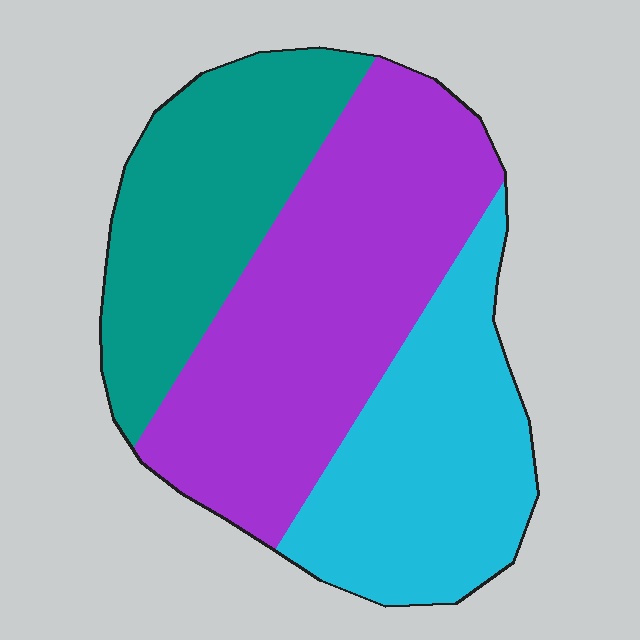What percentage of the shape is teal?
Teal covers 27% of the shape.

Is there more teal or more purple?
Purple.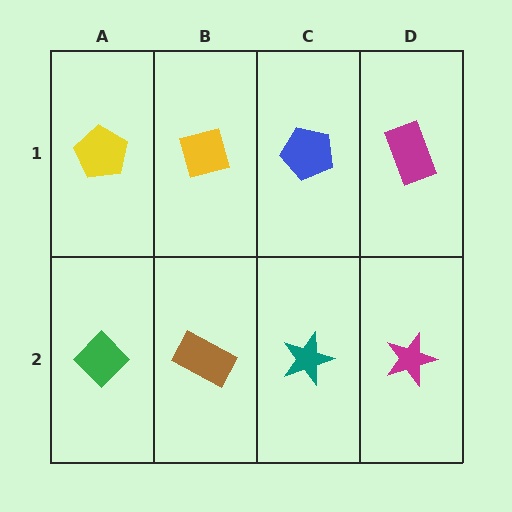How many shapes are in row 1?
4 shapes.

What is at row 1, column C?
A blue pentagon.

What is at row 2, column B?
A brown rectangle.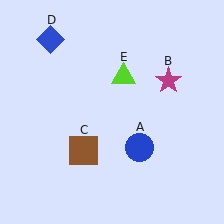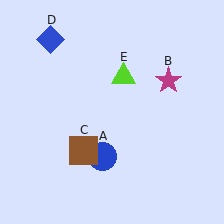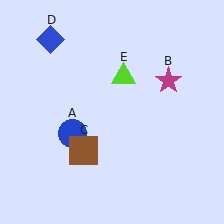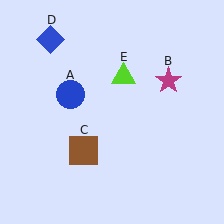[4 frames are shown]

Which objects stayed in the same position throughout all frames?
Magenta star (object B) and brown square (object C) and blue diamond (object D) and lime triangle (object E) remained stationary.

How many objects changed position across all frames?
1 object changed position: blue circle (object A).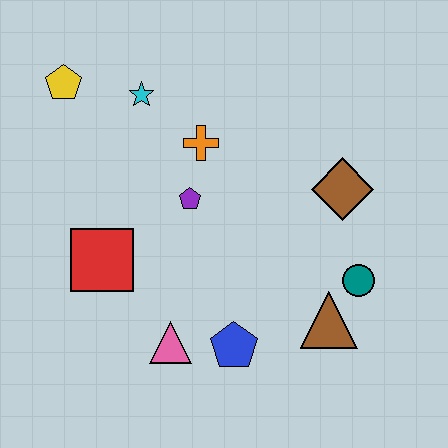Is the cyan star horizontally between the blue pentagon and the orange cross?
No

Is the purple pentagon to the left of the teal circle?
Yes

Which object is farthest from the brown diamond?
The yellow pentagon is farthest from the brown diamond.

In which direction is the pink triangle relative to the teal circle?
The pink triangle is to the left of the teal circle.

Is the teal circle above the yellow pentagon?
No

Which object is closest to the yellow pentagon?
The cyan star is closest to the yellow pentagon.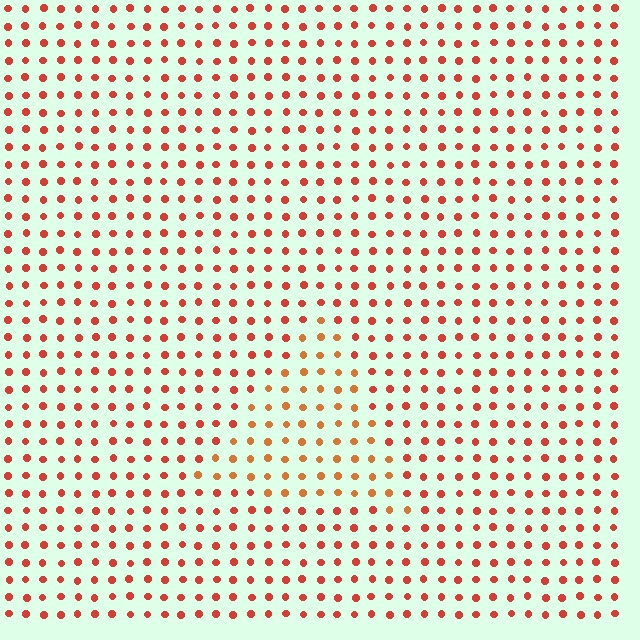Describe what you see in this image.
The image is filled with small red elements in a uniform arrangement. A triangle-shaped region is visible where the elements are tinted to a slightly different hue, forming a subtle color boundary.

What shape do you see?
I see a triangle.